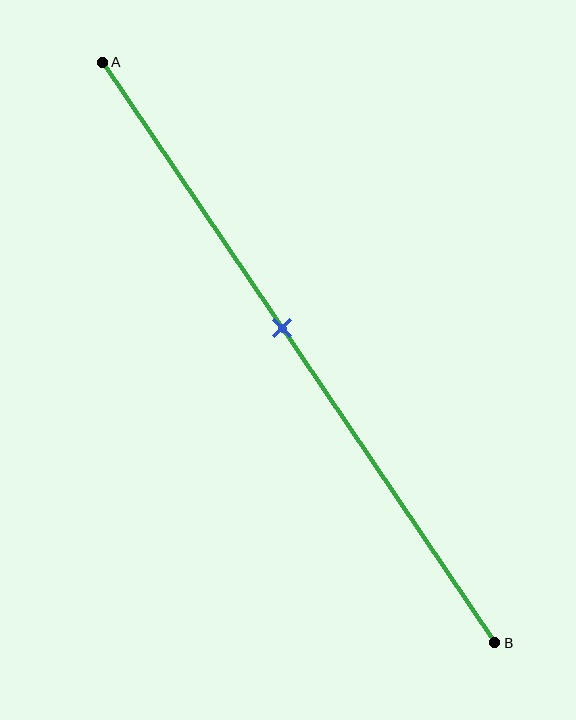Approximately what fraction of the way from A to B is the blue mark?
The blue mark is approximately 45% of the way from A to B.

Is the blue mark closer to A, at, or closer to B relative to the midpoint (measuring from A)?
The blue mark is closer to point A than the midpoint of segment AB.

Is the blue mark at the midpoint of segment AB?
No, the mark is at about 45% from A, not at the 50% midpoint.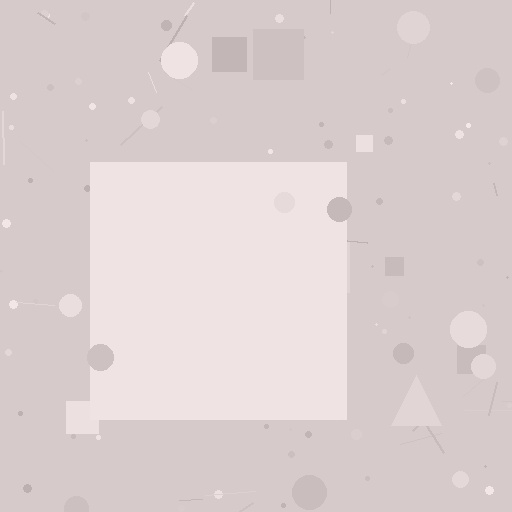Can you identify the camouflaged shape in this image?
The camouflaged shape is a square.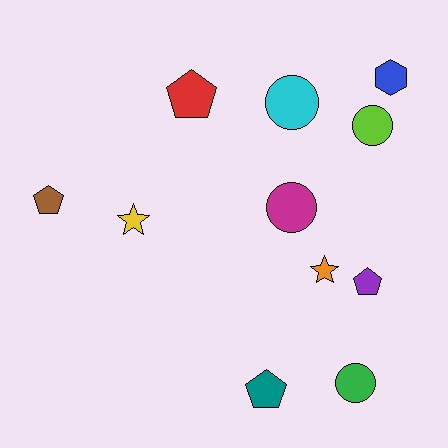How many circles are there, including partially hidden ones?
There are 4 circles.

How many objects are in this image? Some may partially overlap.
There are 11 objects.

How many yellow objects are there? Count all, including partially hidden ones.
There is 1 yellow object.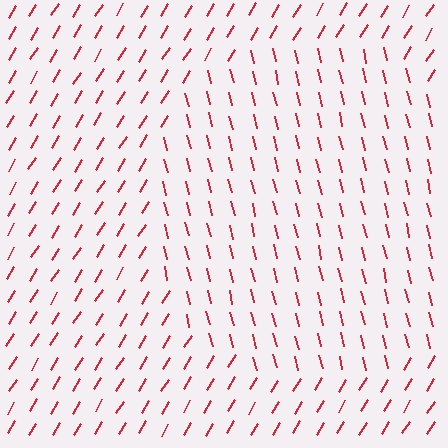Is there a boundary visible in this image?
Yes, there is a texture boundary formed by a change in line orientation.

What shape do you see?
I see a circle.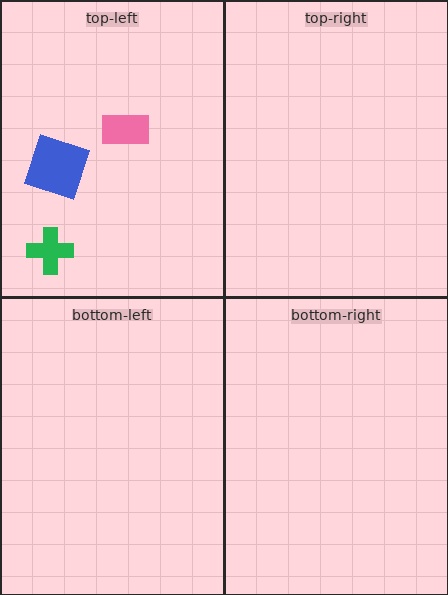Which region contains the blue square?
The top-left region.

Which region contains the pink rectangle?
The top-left region.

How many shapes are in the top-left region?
3.